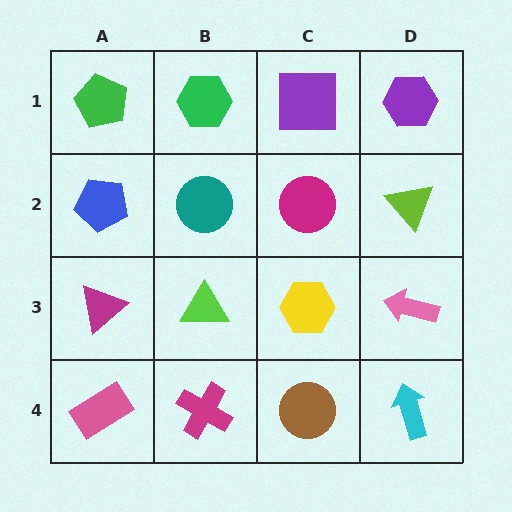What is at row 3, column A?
A magenta triangle.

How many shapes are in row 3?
4 shapes.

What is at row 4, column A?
A pink rectangle.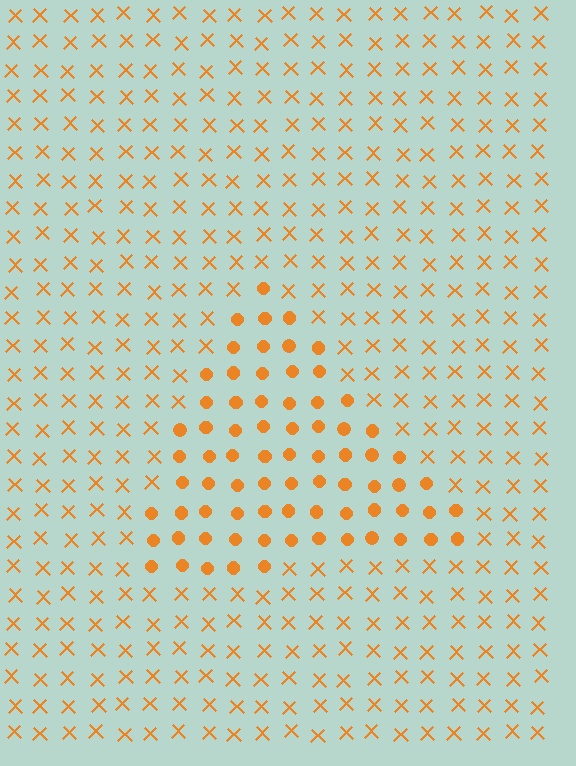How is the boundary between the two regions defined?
The boundary is defined by a change in element shape: circles inside vs. X marks outside. All elements share the same color and spacing.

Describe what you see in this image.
The image is filled with small orange elements arranged in a uniform grid. A triangle-shaped region contains circles, while the surrounding area contains X marks. The boundary is defined purely by the change in element shape.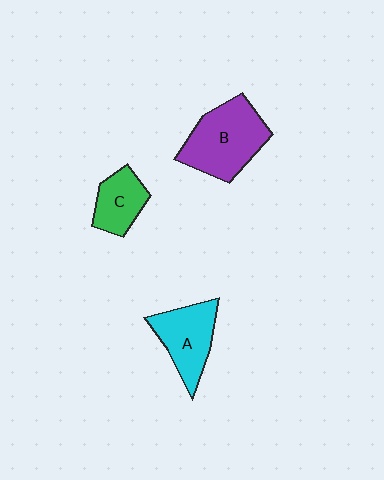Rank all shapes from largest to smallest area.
From largest to smallest: B (purple), A (cyan), C (green).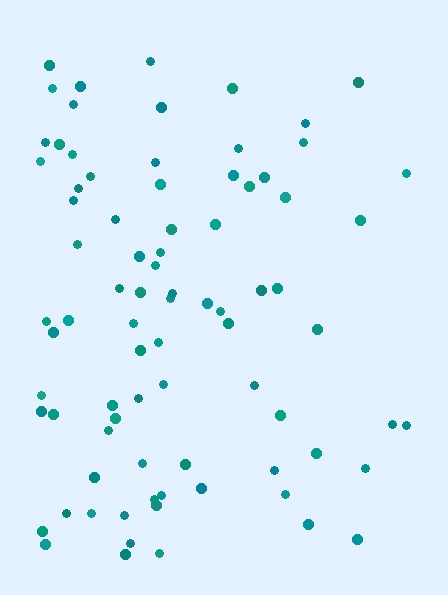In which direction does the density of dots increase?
From right to left, with the left side densest.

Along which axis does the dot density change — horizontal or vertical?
Horizontal.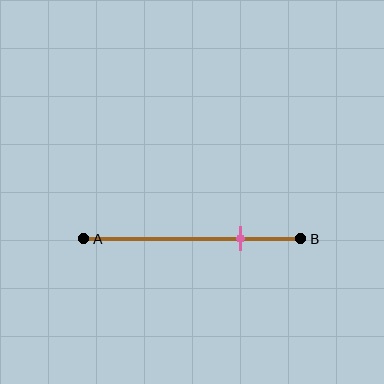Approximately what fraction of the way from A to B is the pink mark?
The pink mark is approximately 70% of the way from A to B.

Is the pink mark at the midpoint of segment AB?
No, the mark is at about 70% from A, not at the 50% midpoint.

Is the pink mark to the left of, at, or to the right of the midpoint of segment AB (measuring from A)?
The pink mark is to the right of the midpoint of segment AB.